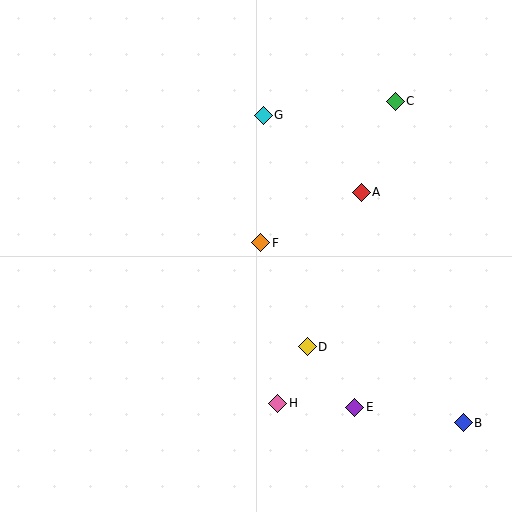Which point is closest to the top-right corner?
Point C is closest to the top-right corner.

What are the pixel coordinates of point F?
Point F is at (261, 243).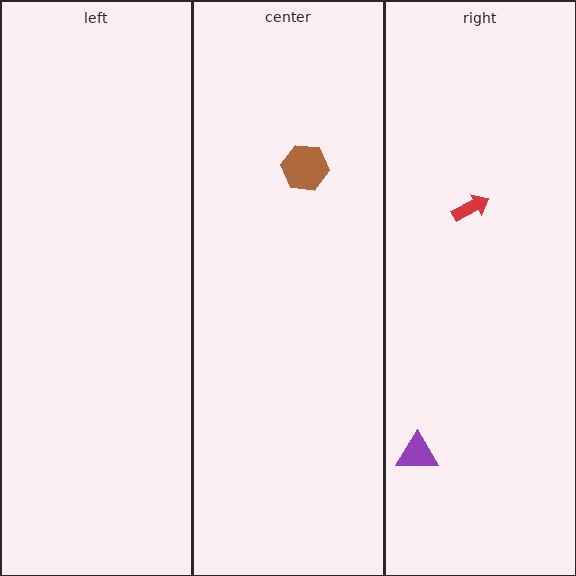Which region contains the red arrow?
The right region.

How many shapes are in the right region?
2.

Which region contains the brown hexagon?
The center region.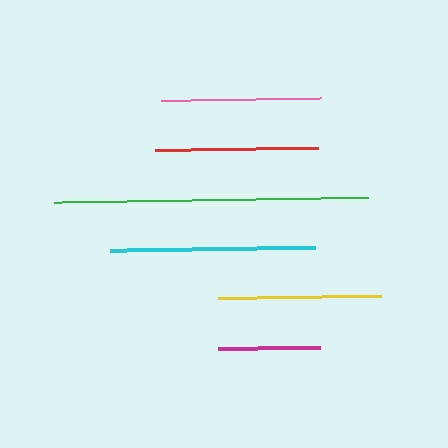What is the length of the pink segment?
The pink segment is approximately 160 pixels long.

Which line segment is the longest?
The green line is the longest at approximately 314 pixels.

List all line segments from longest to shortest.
From longest to shortest: green, cyan, yellow, red, pink, magenta.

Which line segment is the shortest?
The magenta line is the shortest at approximately 102 pixels.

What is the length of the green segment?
The green segment is approximately 314 pixels long.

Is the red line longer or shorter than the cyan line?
The cyan line is longer than the red line.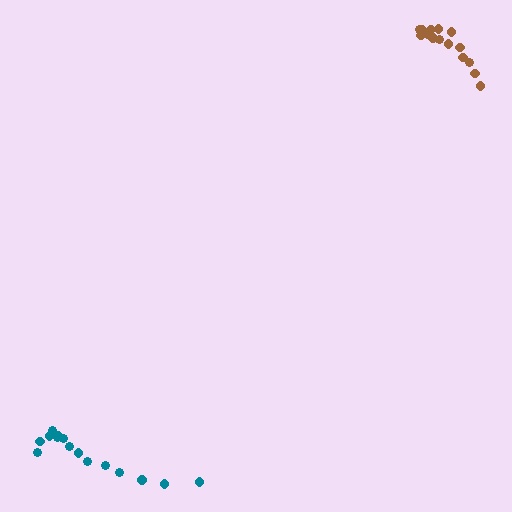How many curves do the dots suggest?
There are 2 distinct paths.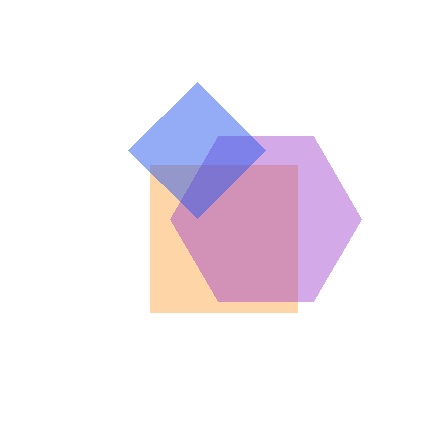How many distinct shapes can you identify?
There are 3 distinct shapes: an orange square, a purple hexagon, a blue diamond.